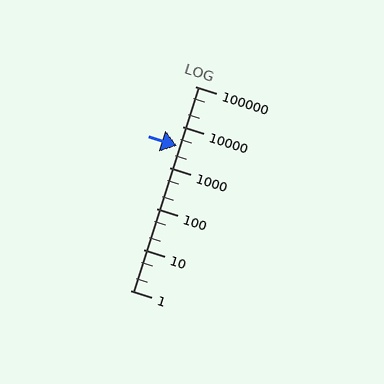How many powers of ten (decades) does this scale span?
The scale spans 5 decades, from 1 to 100000.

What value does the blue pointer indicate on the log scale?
The pointer indicates approximately 3400.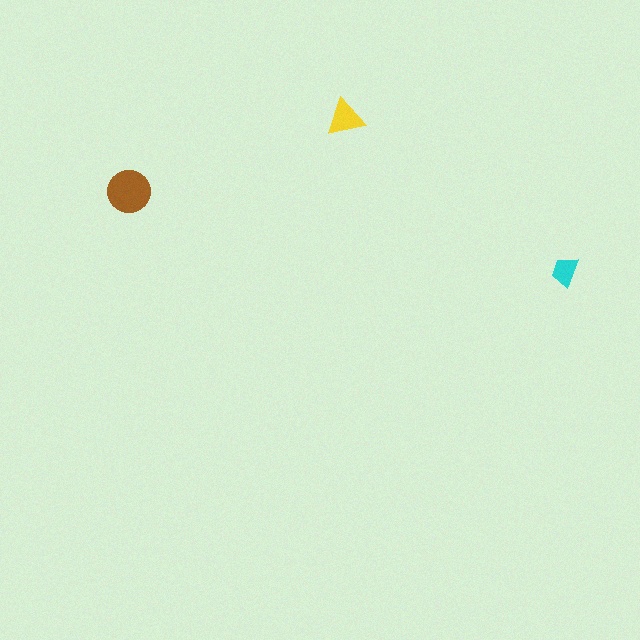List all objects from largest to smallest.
The brown circle, the yellow triangle, the cyan trapezoid.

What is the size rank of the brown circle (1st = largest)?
1st.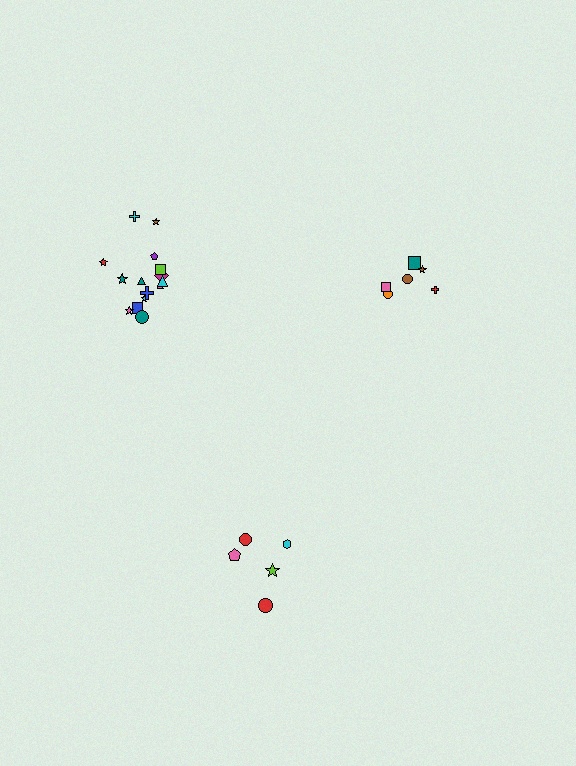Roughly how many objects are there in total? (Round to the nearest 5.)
Roughly 25 objects in total.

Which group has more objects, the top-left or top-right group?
The top-left group.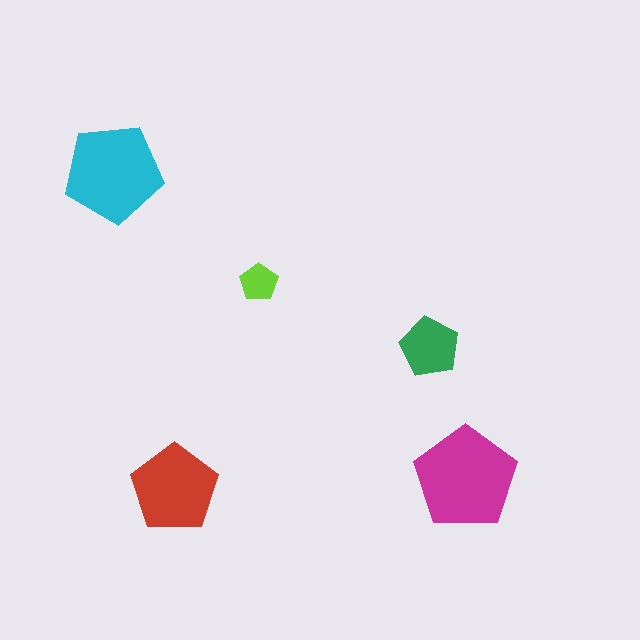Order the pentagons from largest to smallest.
the magenta one, the cyan one, the red one, the green one, the lime one.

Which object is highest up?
The cyan pentagon is topmost.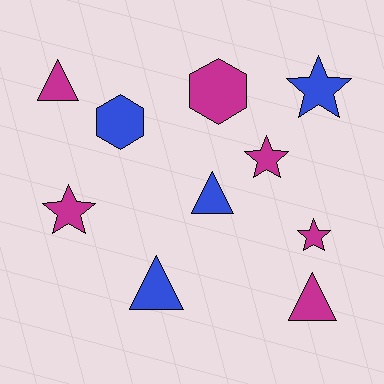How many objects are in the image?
There are 10 objects.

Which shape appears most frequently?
Triangle, with 4 objects.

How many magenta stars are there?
There are 3 magenta stars.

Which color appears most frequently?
Magenta, with 6 objects.